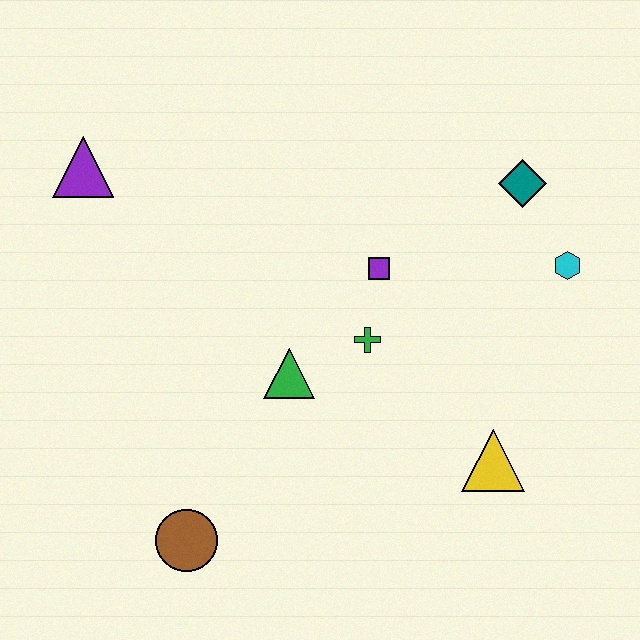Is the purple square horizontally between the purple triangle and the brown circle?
No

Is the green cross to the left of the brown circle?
No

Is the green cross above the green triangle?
Yes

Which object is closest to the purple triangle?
The green triangle is closest to the purple triangle.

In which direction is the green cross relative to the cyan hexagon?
The green cross is to the left of the cyan hexagon.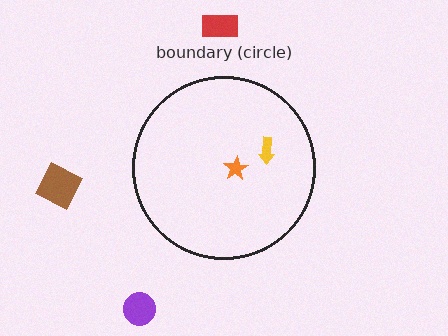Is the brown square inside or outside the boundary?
Outside.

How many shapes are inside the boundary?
2 inside, 3 outside.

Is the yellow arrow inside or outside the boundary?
Inside.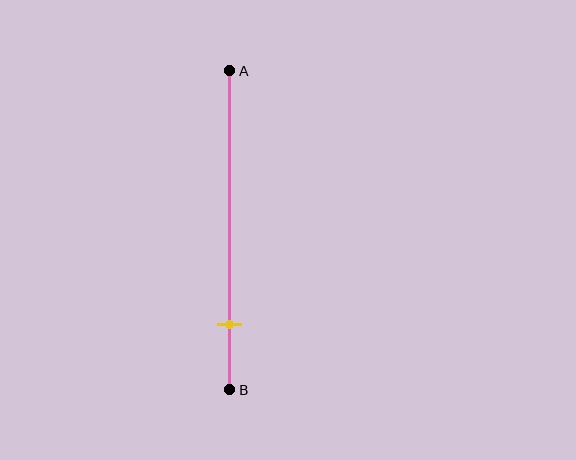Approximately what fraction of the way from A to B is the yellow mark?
The yellow mark is approximately 80% of the way from A to B.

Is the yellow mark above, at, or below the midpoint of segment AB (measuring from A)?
The yellow mark is below the midpoint of segment AB.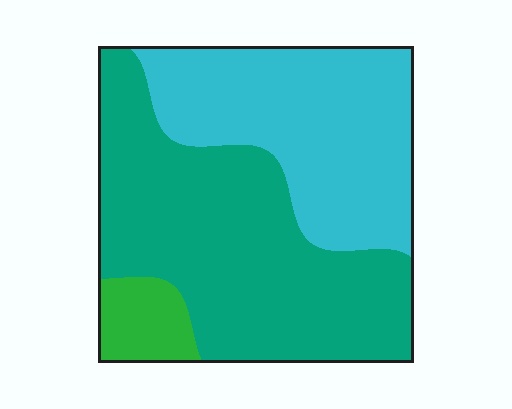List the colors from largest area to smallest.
From largest to smallest: teal, cyan, green.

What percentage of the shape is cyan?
Cyan takes up about two fifths (2/5) of the shape.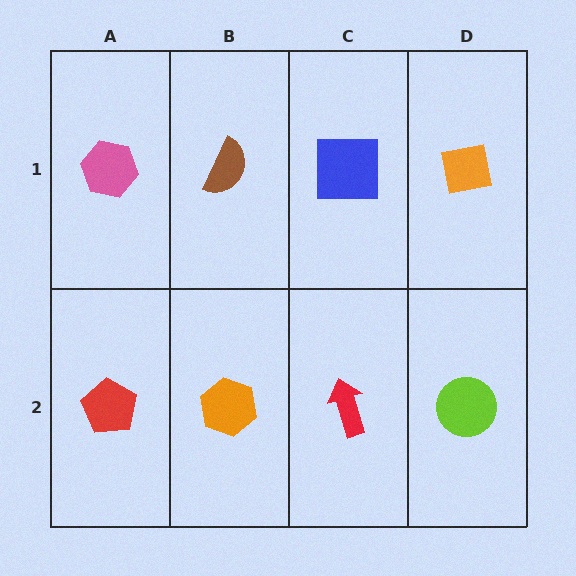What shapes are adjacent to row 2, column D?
An orange square (row 1, column D), a red arrow (row 2, column C).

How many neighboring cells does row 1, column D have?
2.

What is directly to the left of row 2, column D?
A red arrow.